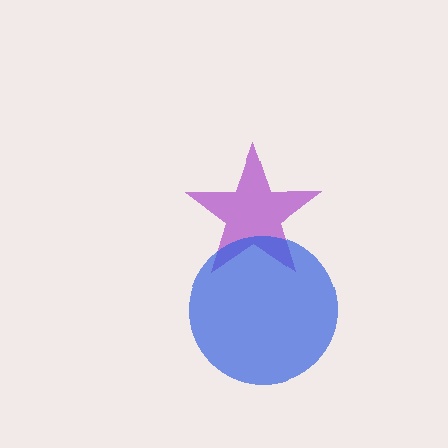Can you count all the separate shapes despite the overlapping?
Yes, there are 2 separate shapes.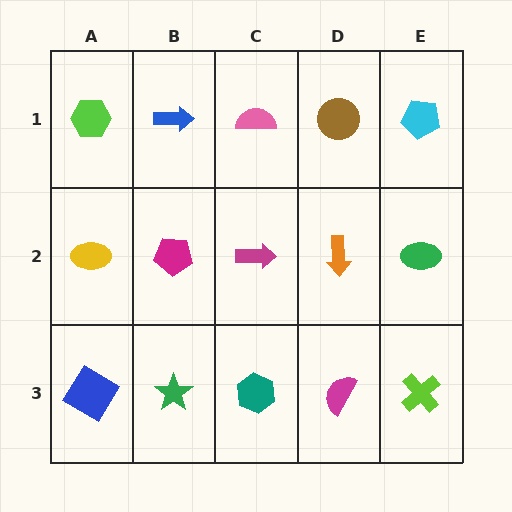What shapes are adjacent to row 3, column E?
A green ellipse (row 2, column E), a magenta semicircle (row 3, column D).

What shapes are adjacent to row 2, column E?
A cyan pentagon (row 1, column E), a lime cross (row 3, column E), an orange arrow (row 2, column D).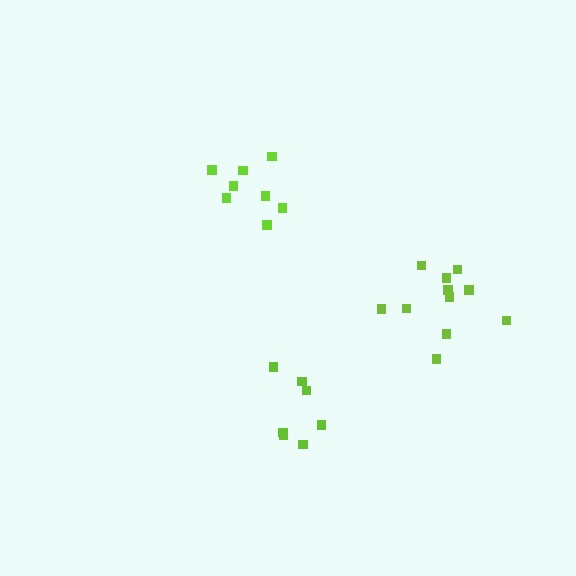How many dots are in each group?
Group 1: 11 dots, Group 2: 7 dots, Group 3: 8 dots (26 total).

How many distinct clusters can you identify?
There are 3 distinct clusters.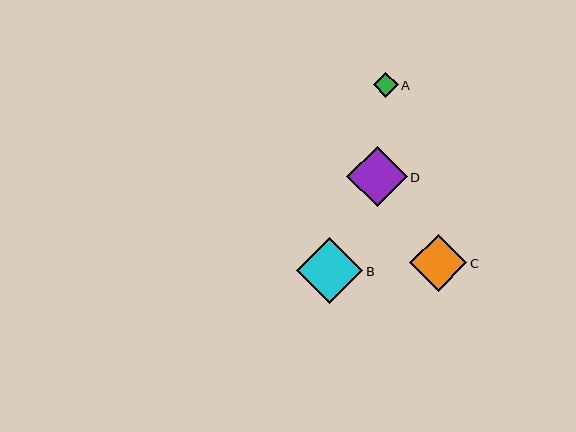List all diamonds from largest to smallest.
From largest to smallest: B, D, C, A.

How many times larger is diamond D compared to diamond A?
Diamond D is approximately 2.4 times the size of diamond A.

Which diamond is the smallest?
Diamond A is the smallest with a size of approximately 25 pixels.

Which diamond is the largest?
Diamond B is the largest with a size of approximately 67 pixels.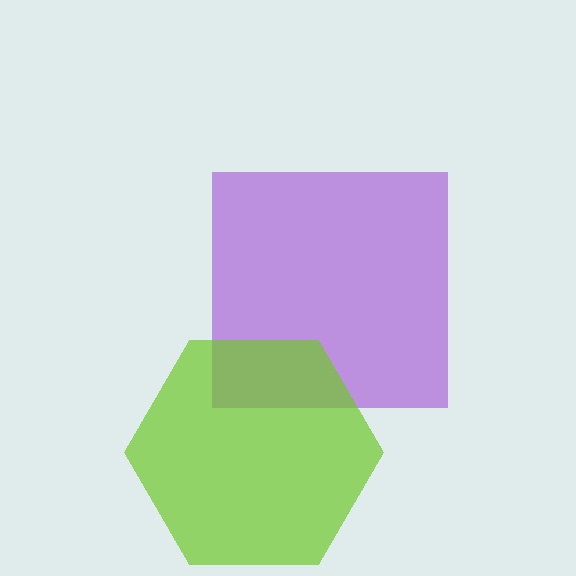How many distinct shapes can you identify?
There are 2 distinct shapes: a purple square, a lime hexagon.